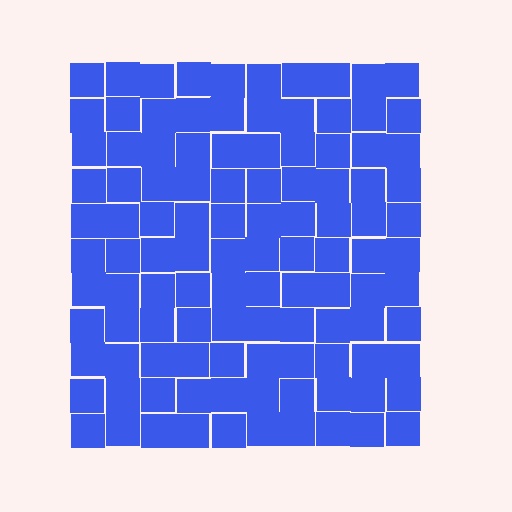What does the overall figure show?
The overall figure shows a square.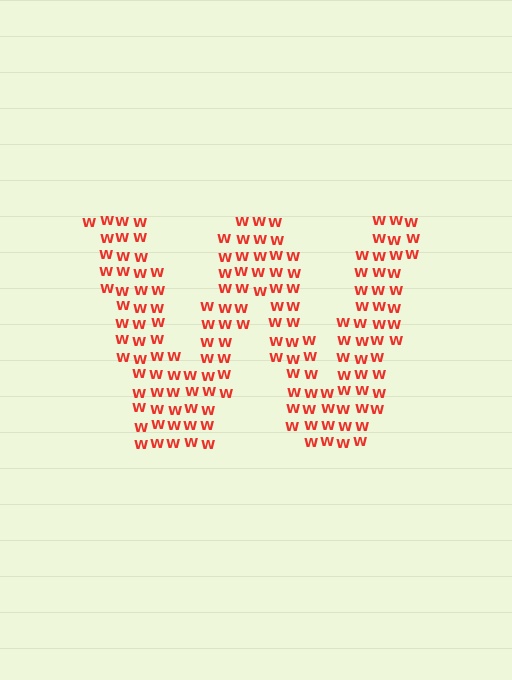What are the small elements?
The small elements are letter W's.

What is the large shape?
The large shape is the letter W.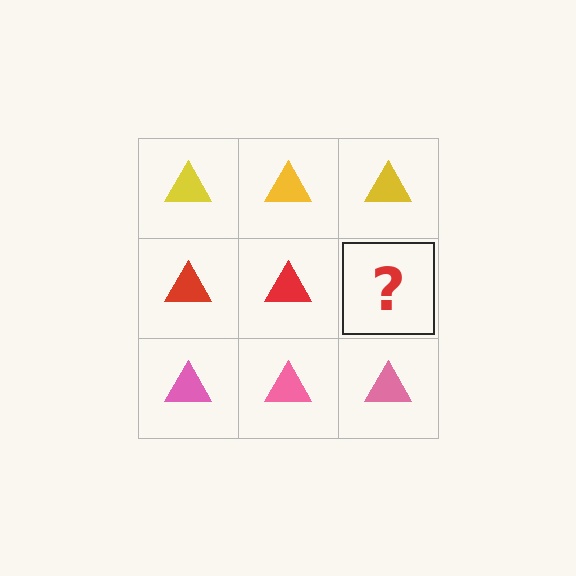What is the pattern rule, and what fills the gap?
The rule is that each row has a consistent color. The gap should be filled with a red triangle.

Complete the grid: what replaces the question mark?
The question mark should be replaced with a red triangle.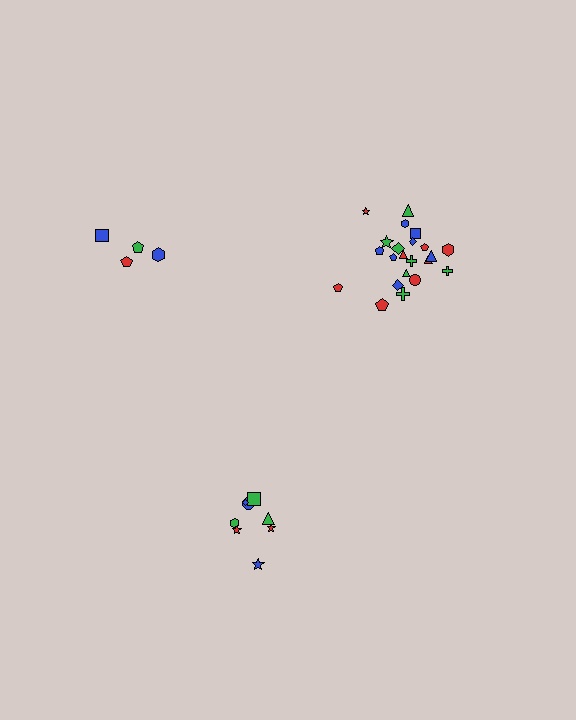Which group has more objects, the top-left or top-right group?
The top-right group.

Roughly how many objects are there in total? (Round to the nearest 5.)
Roughly 35 objects in total.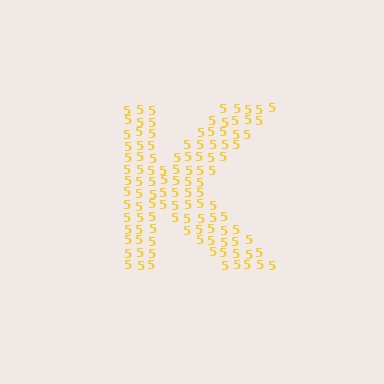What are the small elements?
The small elements are digit 5's.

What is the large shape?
The large shape is the letter K.